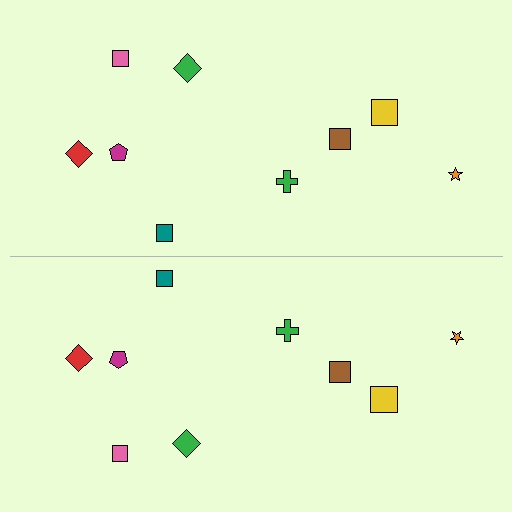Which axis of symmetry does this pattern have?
The pattern has a horizontal axis of symmetry running through the center of the image.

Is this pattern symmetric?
Yes, this pattern has bilateral (reflection) symmetry.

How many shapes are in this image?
There are 18 shapes in this image.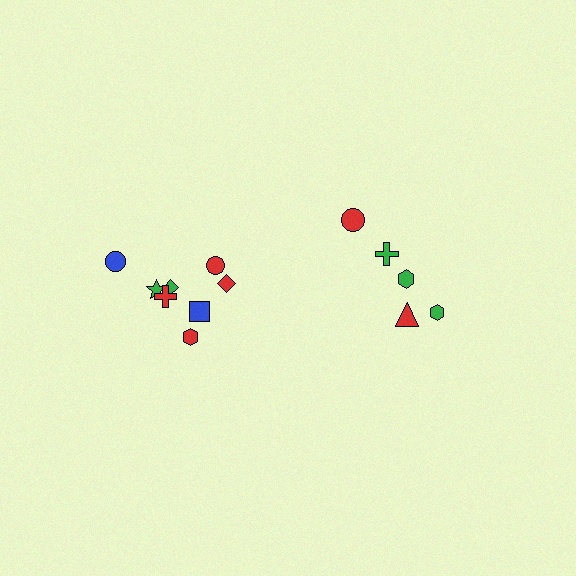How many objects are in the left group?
There are 8 objects.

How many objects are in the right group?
There are 5 objects.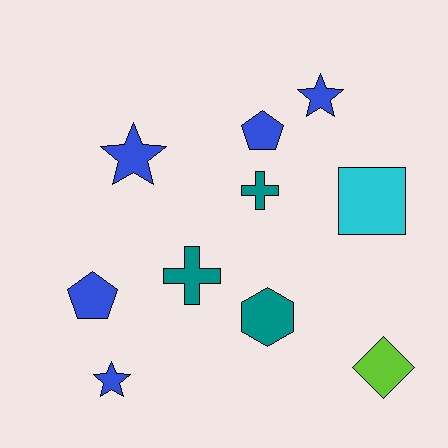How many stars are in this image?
There are 3 stars.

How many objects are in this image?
There are 10 objects.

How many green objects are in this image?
There are no green objects.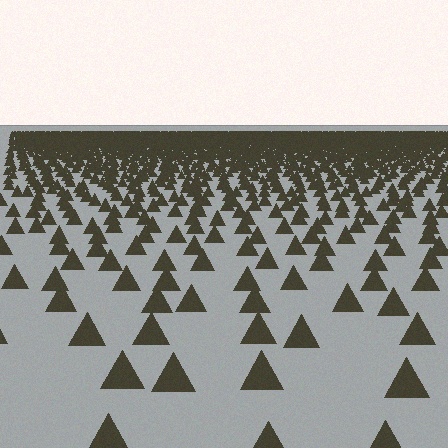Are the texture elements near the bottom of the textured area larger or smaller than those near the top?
Larger. Near the bottom, elements are closer to the viewer and appear at a bigger on-screen size.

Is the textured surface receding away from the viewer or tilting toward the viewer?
The surface is receding away from the viewer. Texture elements get smaller and denser toward the top.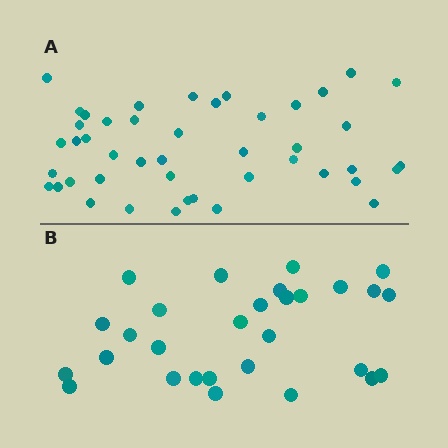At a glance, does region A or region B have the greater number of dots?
Region A (the top region) has more dots.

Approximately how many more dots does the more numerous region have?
Region A has approximately 15 more dots than region B.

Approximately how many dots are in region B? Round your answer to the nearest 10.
About 30 dots. (The exact count is 29, which rounds to 30.)